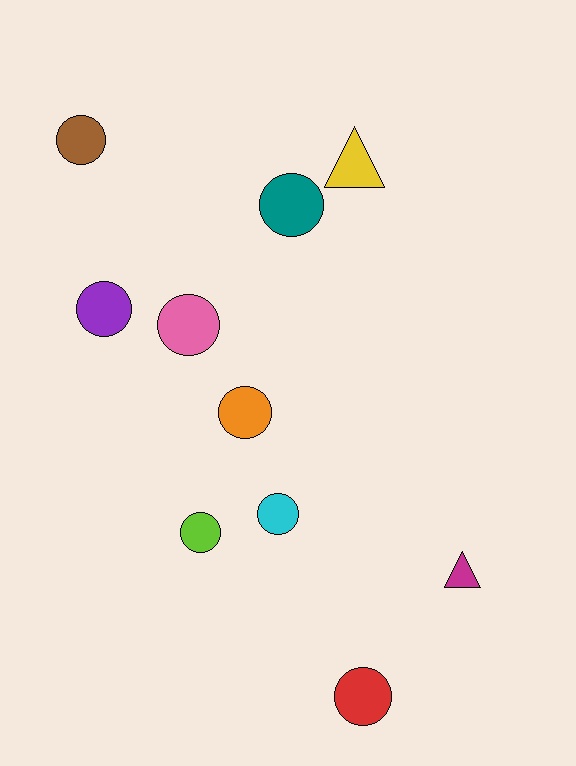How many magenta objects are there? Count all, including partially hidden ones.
There is 1 magenta object.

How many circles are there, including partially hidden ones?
There are 8 circles.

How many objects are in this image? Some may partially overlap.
There are 10 objects.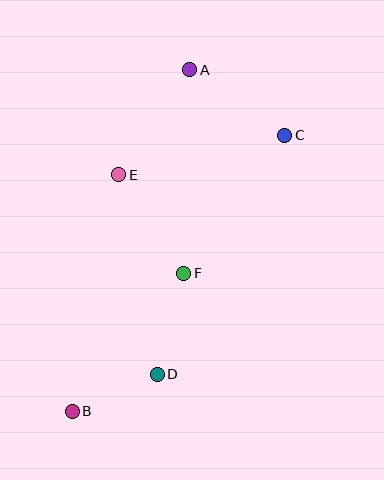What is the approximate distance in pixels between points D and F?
The distance between D and F is approximately 105 pixels.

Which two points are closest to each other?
Points B and D are closest to each other.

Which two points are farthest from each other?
Points A and B are farthest from each other.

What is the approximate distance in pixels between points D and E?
The distance between D and E is approximately 203 pixels.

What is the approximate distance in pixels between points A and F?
The distance between A and F is approximately 203 pixels.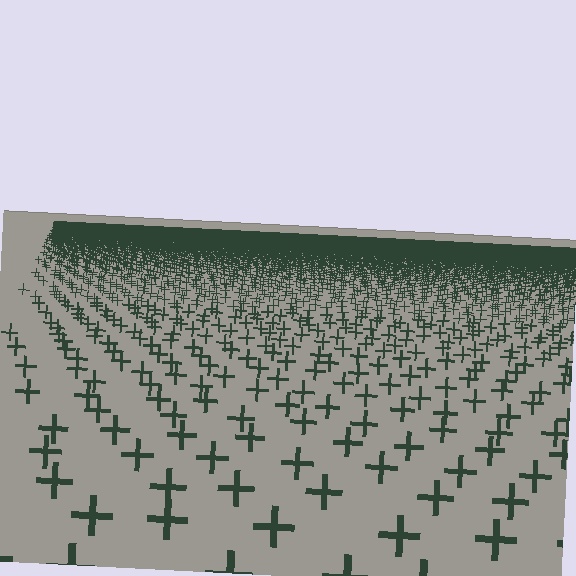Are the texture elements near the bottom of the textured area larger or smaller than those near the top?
Larger. Near the bottom, elements are closer to the viewer and appear at a bigger on-screen size.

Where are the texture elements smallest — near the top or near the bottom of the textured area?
Near the top.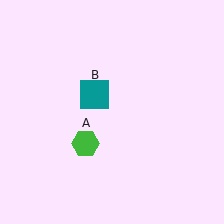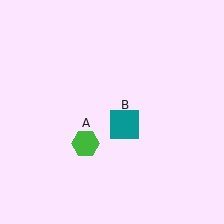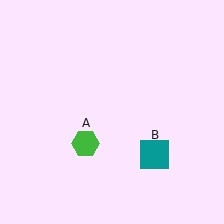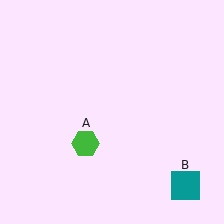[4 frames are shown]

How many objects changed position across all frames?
1 object changed position: teal square (object B).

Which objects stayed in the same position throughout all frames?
Green hexagon (object A) remained stationary.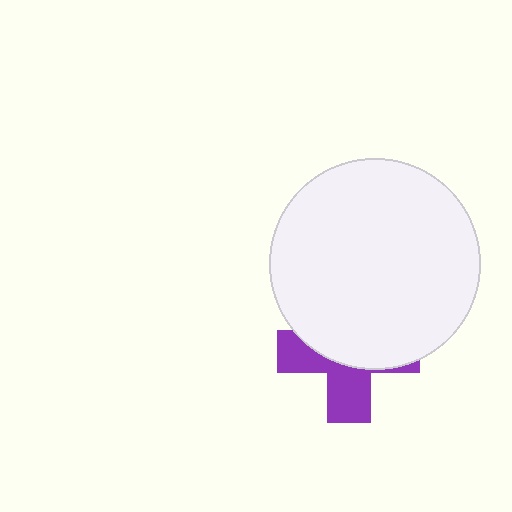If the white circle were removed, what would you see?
You would see the complete purple cross.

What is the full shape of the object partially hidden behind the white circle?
The partially hidden object is a purple cross.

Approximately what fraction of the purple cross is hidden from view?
Roughly 58% of the purple cross is hidden behind the white circle.